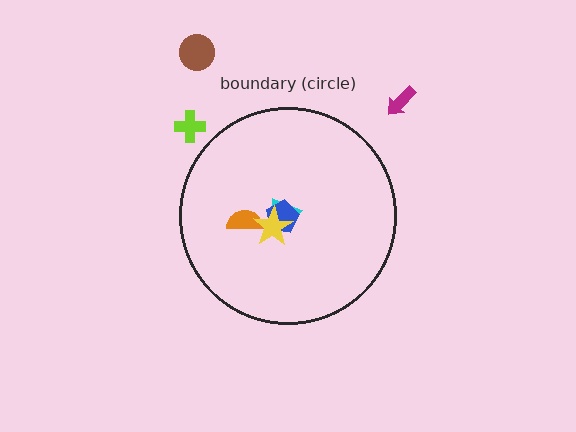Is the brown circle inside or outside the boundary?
Outside.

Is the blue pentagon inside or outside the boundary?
Inside.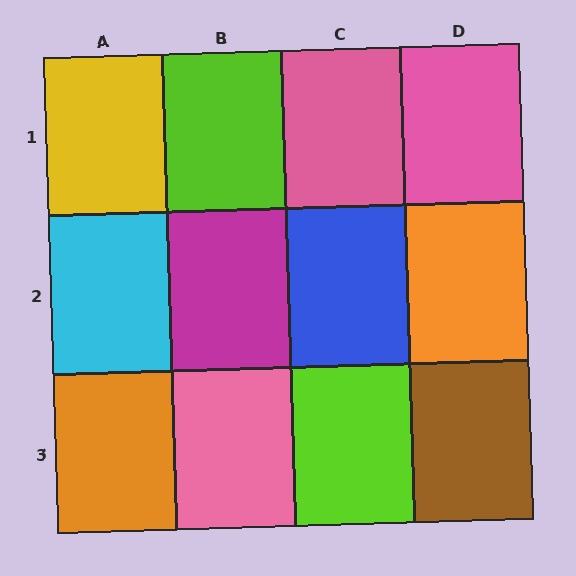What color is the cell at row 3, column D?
Brown.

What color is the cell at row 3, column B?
Pink.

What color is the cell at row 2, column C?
Blue.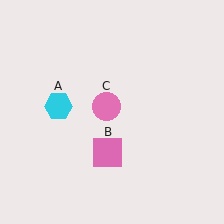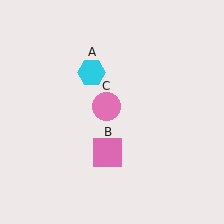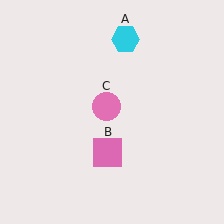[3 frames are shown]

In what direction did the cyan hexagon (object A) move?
The cyan hexagon (object A) moved up and to the right.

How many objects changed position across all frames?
1 object changed position: cyan hexagon (object A).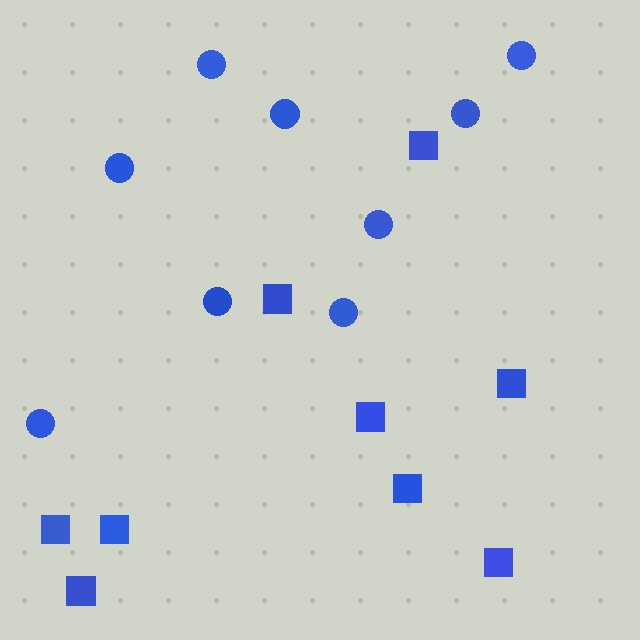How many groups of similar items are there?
There are 2 groups: one group of circles (9) and one group of squares (9).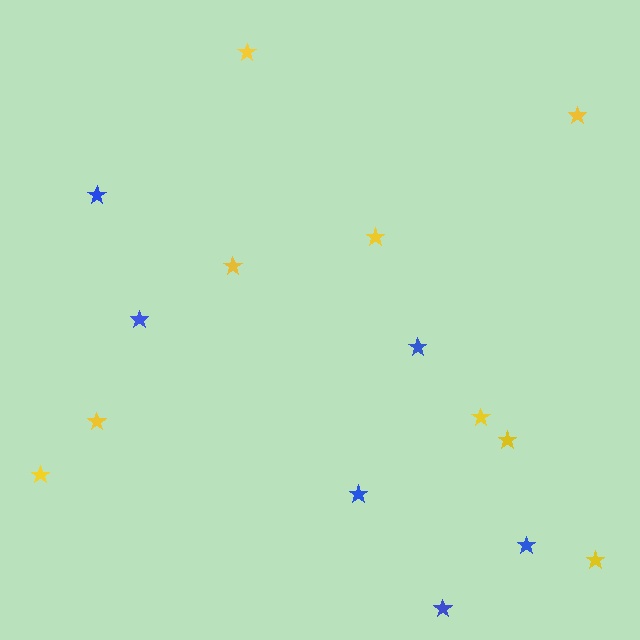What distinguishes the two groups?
There are 2 groups: one group of yellow stars (9) and one group of blue stars (6).